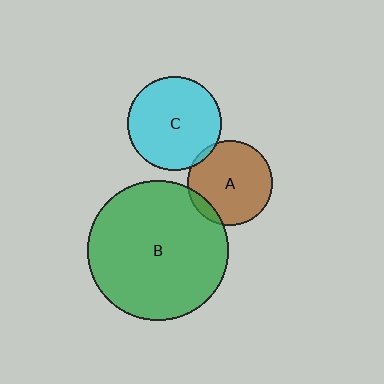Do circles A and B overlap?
Yes.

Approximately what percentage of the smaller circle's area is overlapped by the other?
Approximately 10%.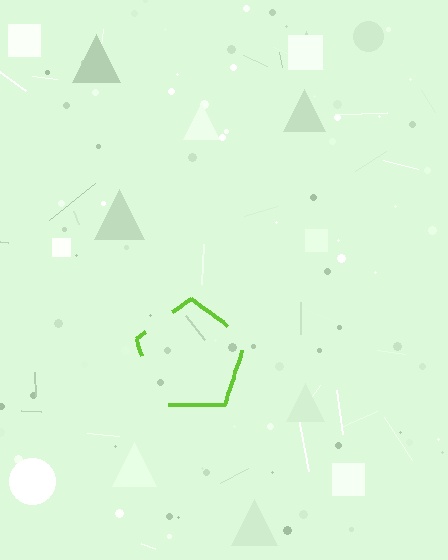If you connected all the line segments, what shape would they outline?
They would outline a pentagon.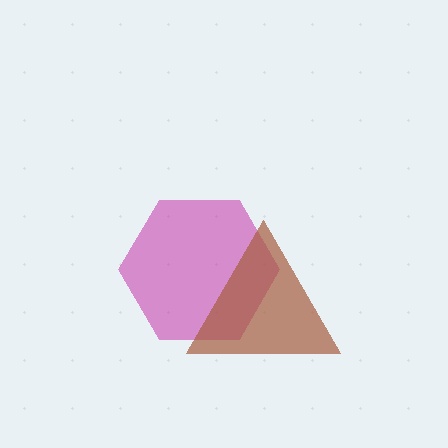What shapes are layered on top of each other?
The layered shapes are: a magenta hexagon, a brown triangle.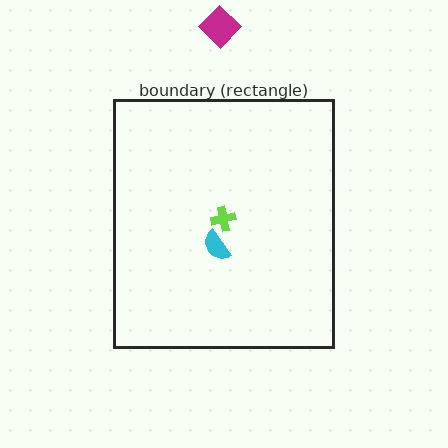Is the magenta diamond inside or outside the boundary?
Outside.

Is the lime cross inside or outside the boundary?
Inside.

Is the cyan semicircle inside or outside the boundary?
Inside.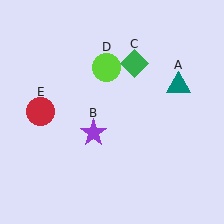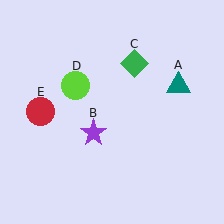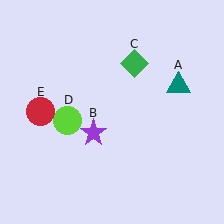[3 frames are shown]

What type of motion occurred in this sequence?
The lime circle (object D) rotated counterclockwise around the center of the scene.